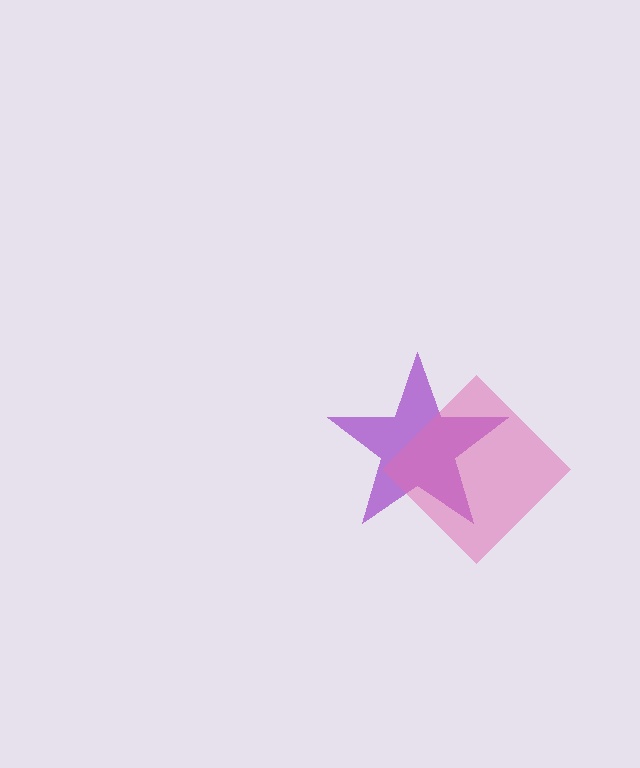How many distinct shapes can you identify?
There are 2 distinct shapes: a purple star, a pink diamond.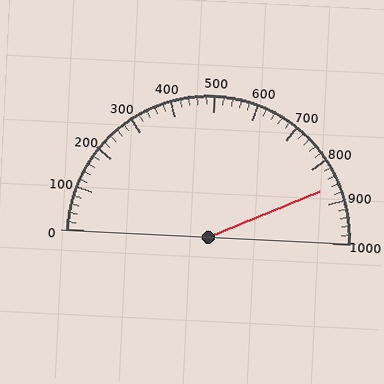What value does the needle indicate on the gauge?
The needle indicates approximately 860.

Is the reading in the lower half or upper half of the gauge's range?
The reading is in the upper half of the range (0 to 1000).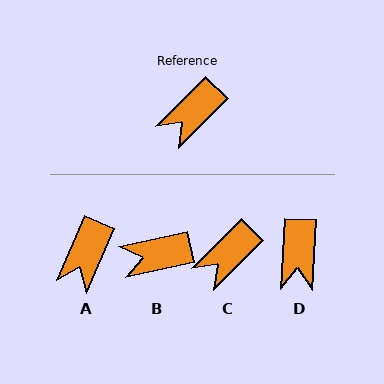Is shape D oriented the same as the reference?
No, it is off by about 42 degrees.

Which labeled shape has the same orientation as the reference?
C.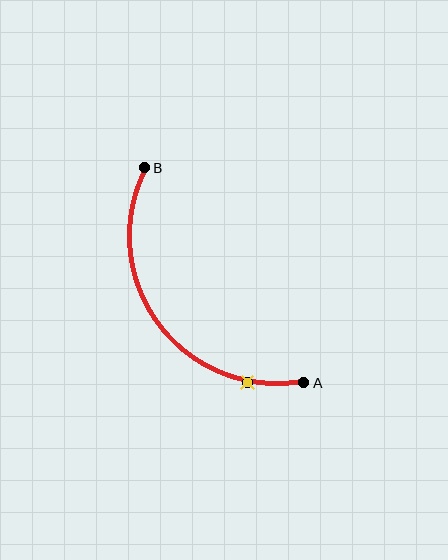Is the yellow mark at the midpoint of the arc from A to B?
No. The yellow mark lies on the arc but is closer to endpoint A. The arc midpoint would be at the point on the curve equidistant along the arc from both A and B.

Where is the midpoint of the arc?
The arc midpoint is the point on the curve farthest from the straight line joining A and B. It sits below and to the left of that line.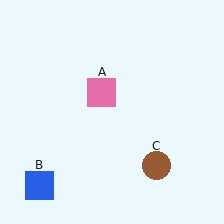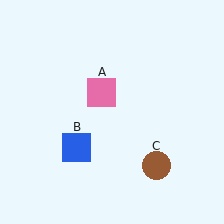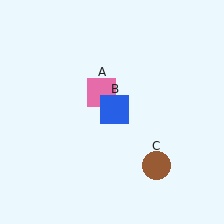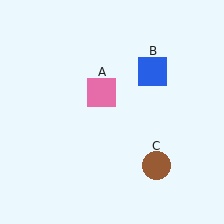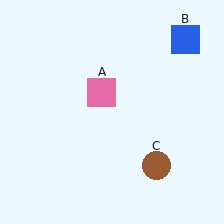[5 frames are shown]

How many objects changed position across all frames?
1 object changed position: blue square (object B).